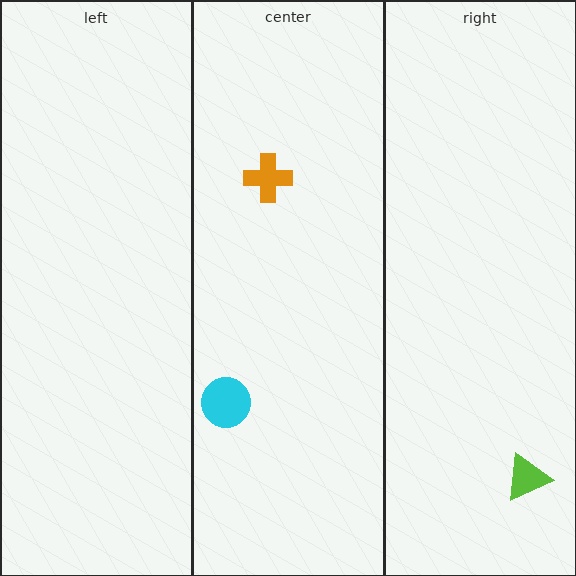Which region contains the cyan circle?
The center region.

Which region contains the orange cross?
The center region.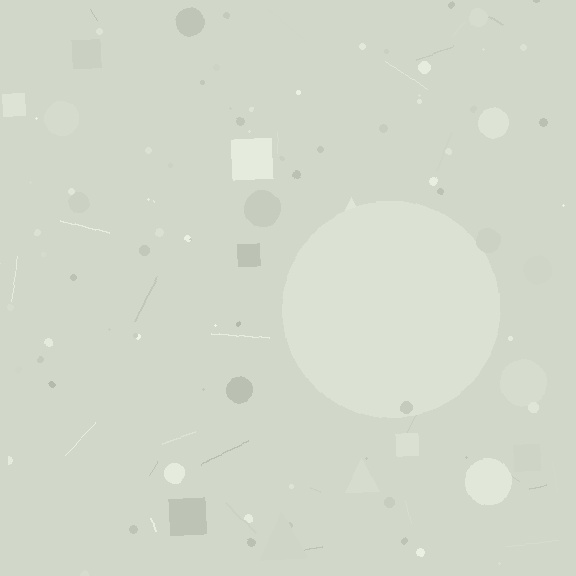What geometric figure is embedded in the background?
A circle is embedded in the background.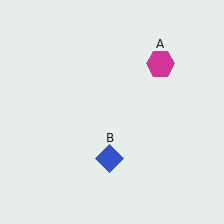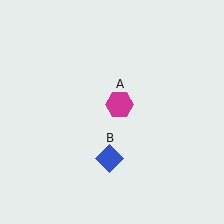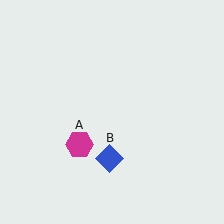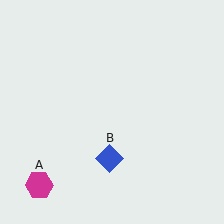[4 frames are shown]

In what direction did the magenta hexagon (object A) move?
The magenta hexagon (object A) moved down and to the left.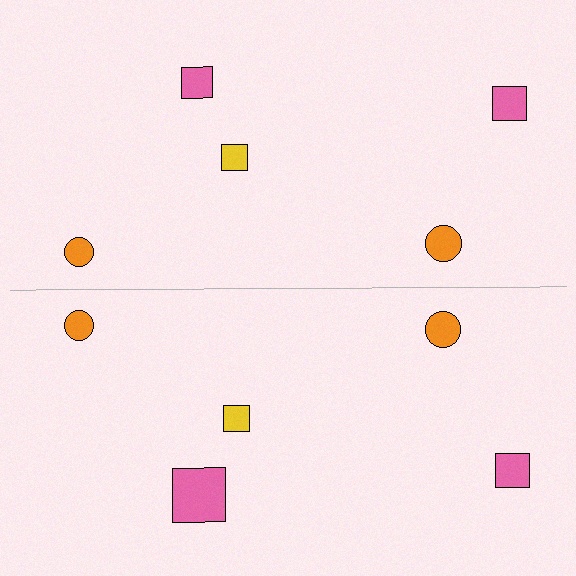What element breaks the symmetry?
The pink square on the bottom side has a different size than its mirror counterpart.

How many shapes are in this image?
There are 10 shapes in this image.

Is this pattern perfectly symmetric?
No, the pattern is not perfectly symmetric. The pink square on the bottom side has a different size than its mirror counterpart.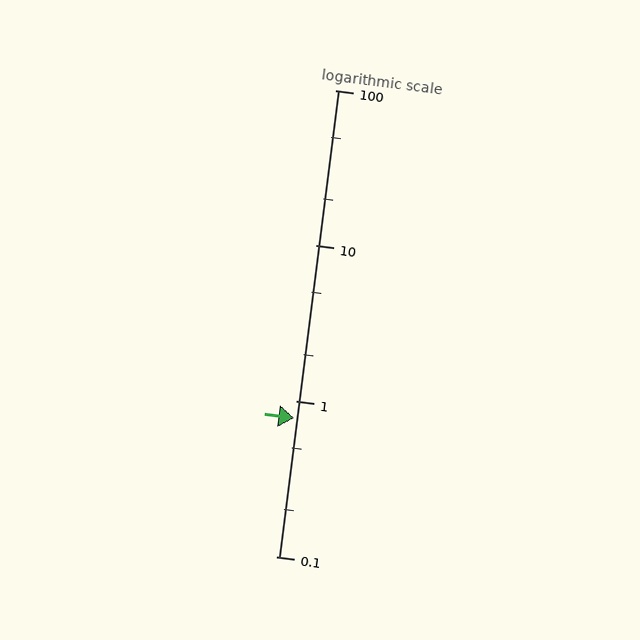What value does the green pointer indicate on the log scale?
The pointer indicates approximately 0.78.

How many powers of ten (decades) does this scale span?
The scale spans 3 decades, from 0.1 to 100.